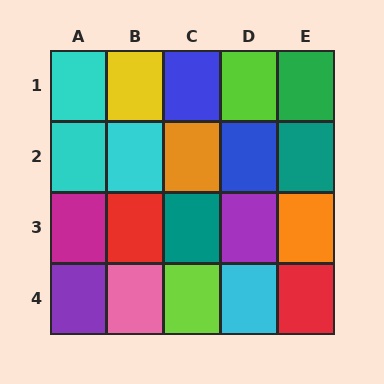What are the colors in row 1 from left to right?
Cyan, yellow, blue, lime, green.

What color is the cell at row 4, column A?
Purple.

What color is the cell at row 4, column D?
Cyan.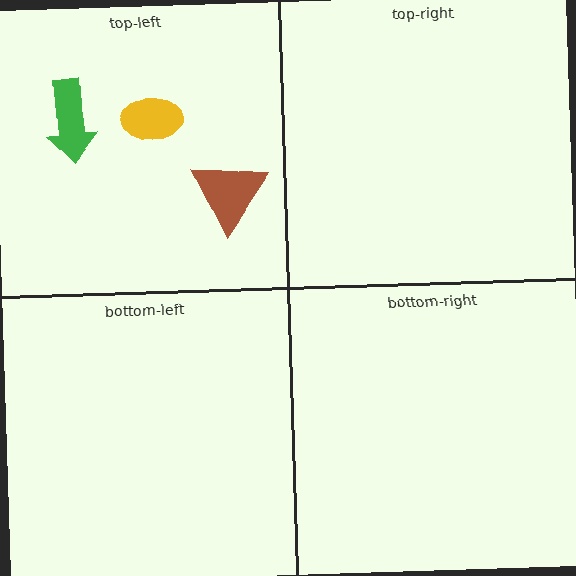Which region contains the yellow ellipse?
The top-left region.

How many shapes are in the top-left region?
3.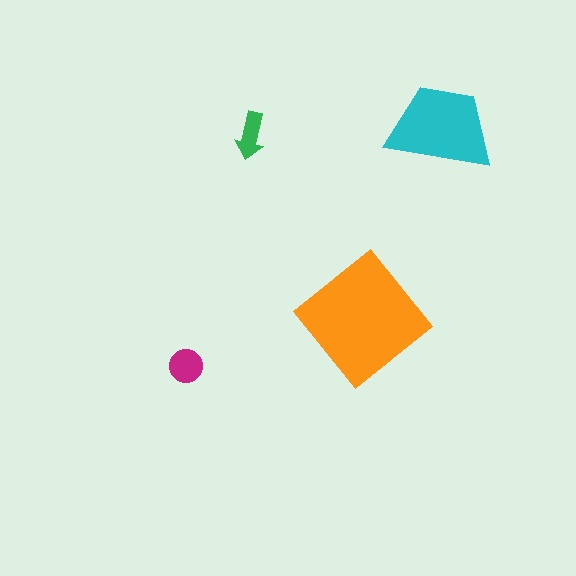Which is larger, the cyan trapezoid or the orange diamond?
The orange diamond.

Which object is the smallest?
The green arrow.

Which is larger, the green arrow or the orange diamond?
The orange diamond.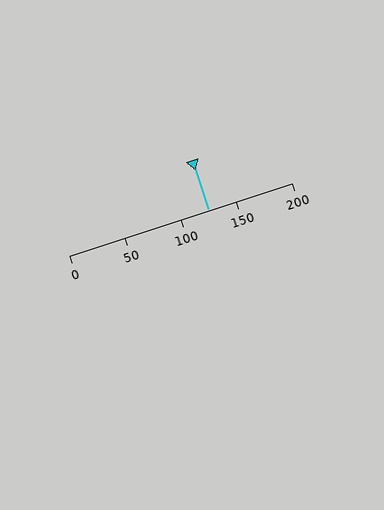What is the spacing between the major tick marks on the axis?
The major ticks are spaced 50 apart.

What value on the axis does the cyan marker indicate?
The marker indicates approximately 125.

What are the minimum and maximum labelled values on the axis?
The axis runs from 0 to 200.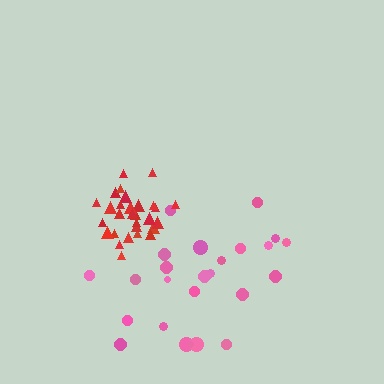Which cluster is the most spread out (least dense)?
Pink.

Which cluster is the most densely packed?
Red.